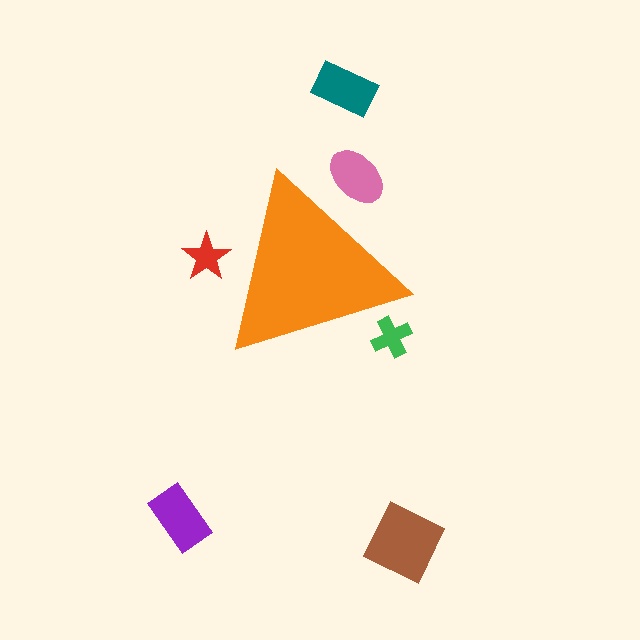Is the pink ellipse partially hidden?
Yes, the pink ellipse is partially hidden behind the orange triangle.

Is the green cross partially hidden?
Yes, the green cross is partially hidden behind the orange triangle.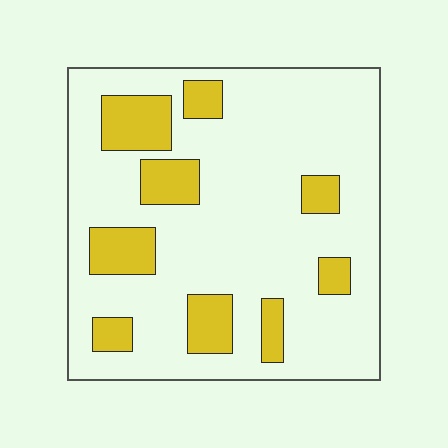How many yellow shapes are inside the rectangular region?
9.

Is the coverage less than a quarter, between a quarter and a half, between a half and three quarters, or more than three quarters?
Less than a quarter.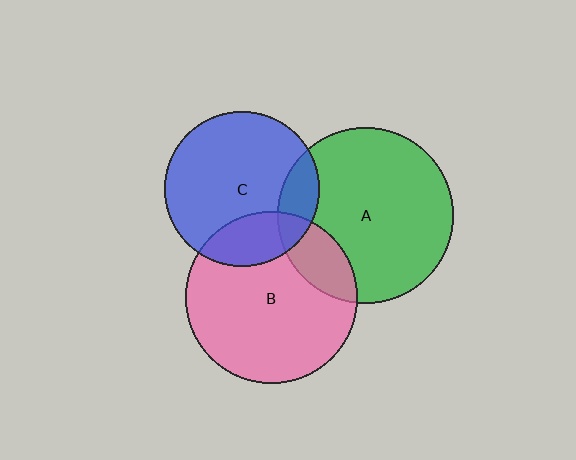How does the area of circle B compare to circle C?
Approximately 1.2 times.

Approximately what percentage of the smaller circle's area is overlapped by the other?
Approximately 15%.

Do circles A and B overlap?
Yes.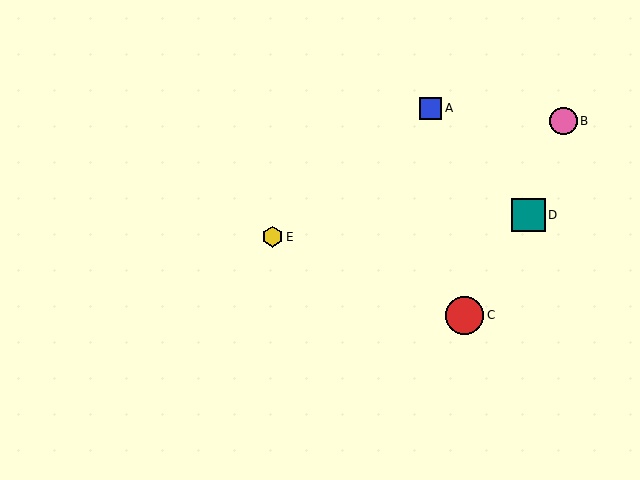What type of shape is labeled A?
Shape A is a blue square.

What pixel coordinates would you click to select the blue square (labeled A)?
Click at (430, 108) to select the blue square A.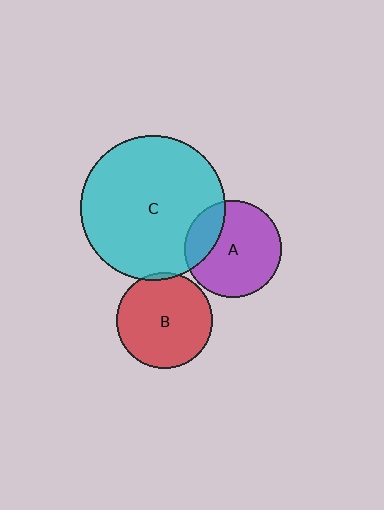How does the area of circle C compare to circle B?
Approximately 2.3 times.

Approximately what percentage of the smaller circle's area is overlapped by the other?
Approximately 5%.